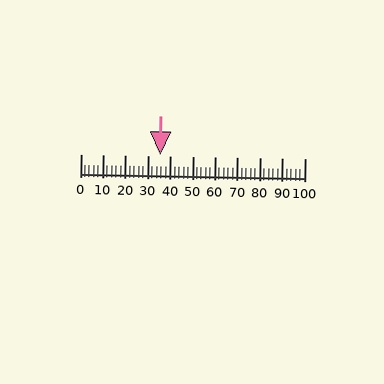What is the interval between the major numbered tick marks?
The major tick marks are spaced 10 units apart.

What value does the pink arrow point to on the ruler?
The pink arrow points to approximately 36.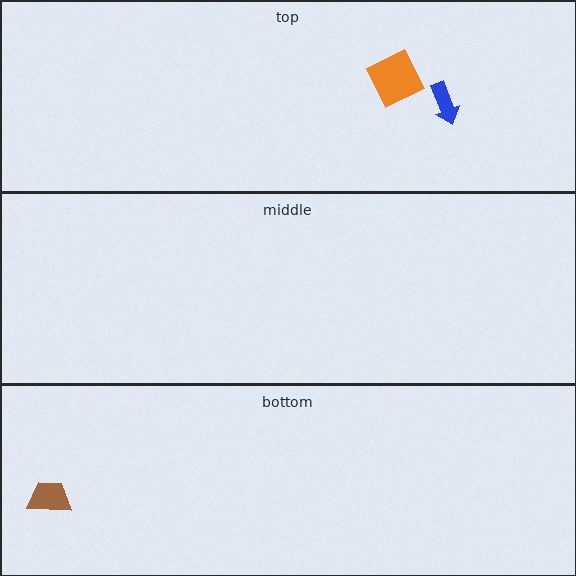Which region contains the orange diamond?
The top region.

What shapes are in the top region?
The blue arrow, the orange diamond.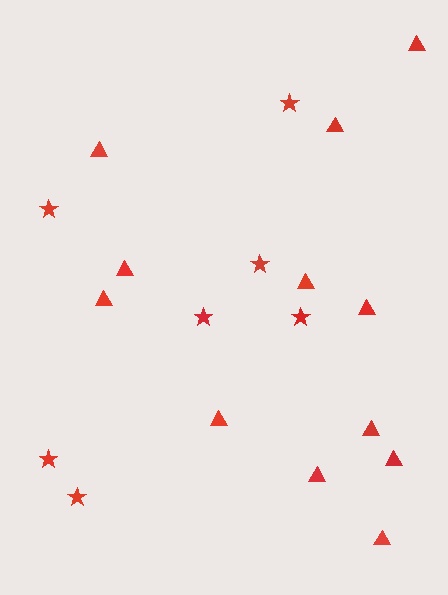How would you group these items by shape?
There are 2 groups: one group of stars (7) and one group of triangles (12).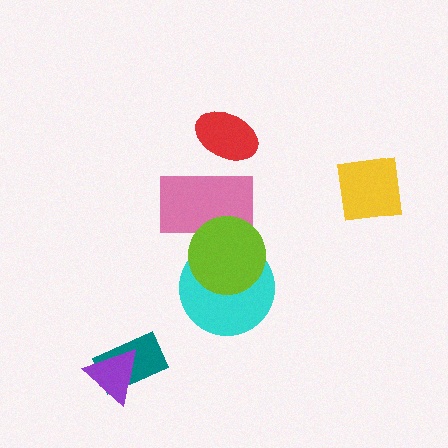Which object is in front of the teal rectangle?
The purple triangle is in front of the teal rectangle.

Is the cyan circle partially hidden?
Yes, it is partially covered by another shape.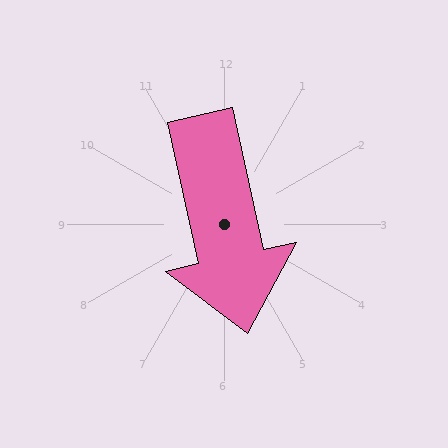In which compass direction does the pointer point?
South.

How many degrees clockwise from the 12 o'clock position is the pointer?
Approximately 168 degrees.